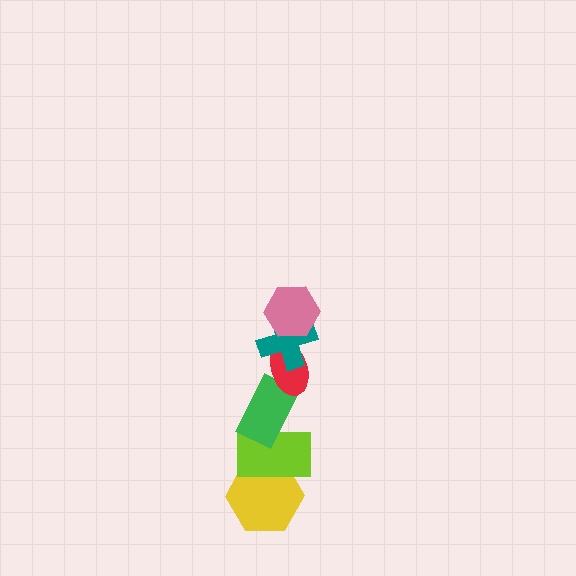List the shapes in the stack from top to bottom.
From top to bottom: the pink hexagon, the teal cross, the red ellipse, the green rectangle, the lime rectangle, the yellow hexagon.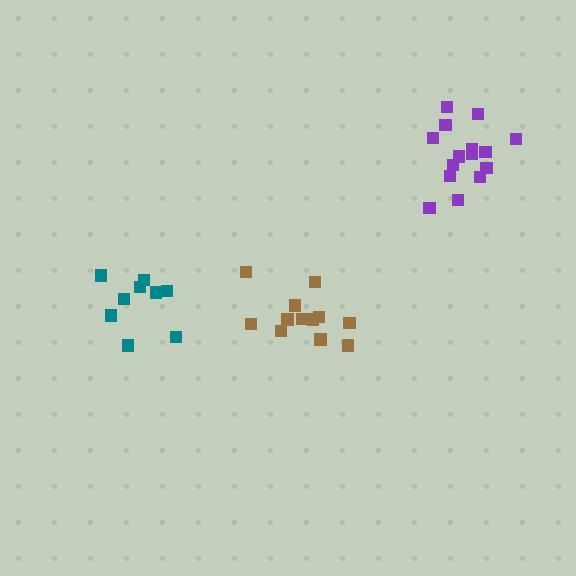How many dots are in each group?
Group 1: 13 dots, Group 2: 15 dots, Group 3: 9 dots (37 total).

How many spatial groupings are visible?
There are 3 spatial groupings.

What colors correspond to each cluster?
The clusters are colored: brown, purple, teal.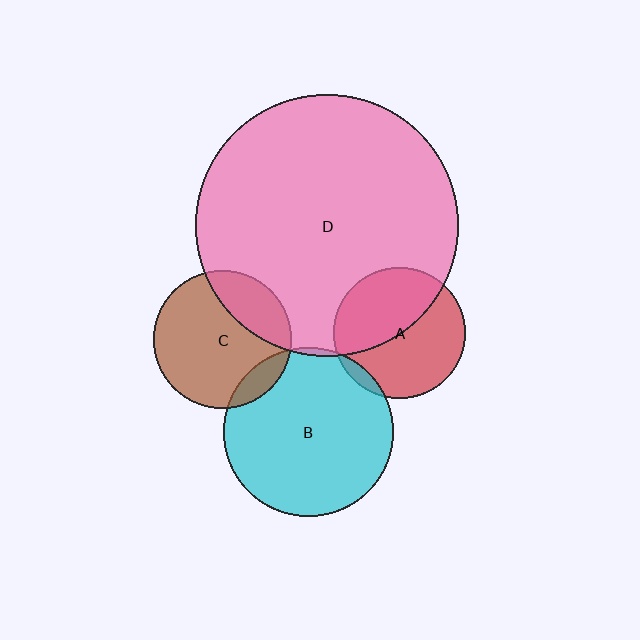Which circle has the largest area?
Circle D (pink).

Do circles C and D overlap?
Yes.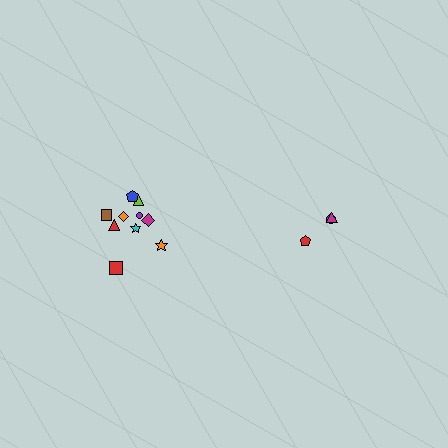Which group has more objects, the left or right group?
The left group.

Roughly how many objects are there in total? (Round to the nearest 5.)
Roughly 15 objects in total.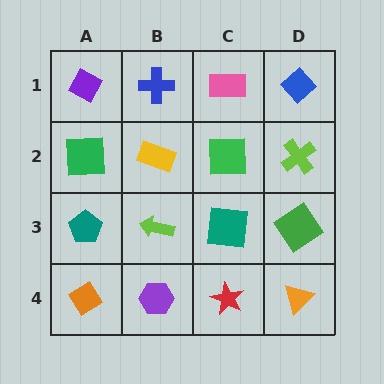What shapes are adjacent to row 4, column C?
A teal square (row 3, column C), a purple hexagon (row 4, column B), an orange triangle (row 4, column D).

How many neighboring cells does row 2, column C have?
4.